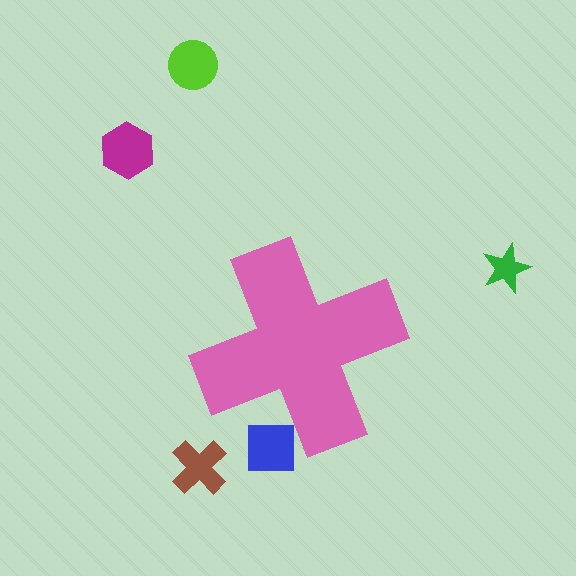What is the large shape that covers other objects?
A pink cross.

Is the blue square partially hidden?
Yes, the blue square is partially hidden behind the pink cross.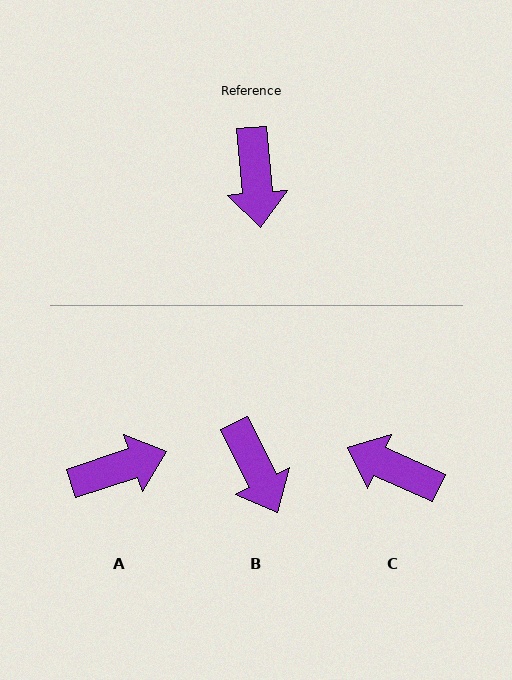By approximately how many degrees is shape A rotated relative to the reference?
Approximately 104 degrees counter-clockwise.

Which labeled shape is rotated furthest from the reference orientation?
C, about 119 degrees away.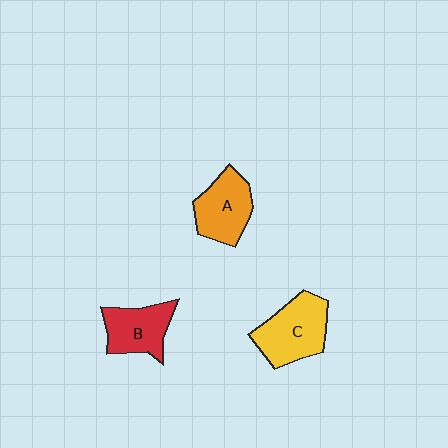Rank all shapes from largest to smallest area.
From largest to smallest: C (yellow), A (orange), B (red).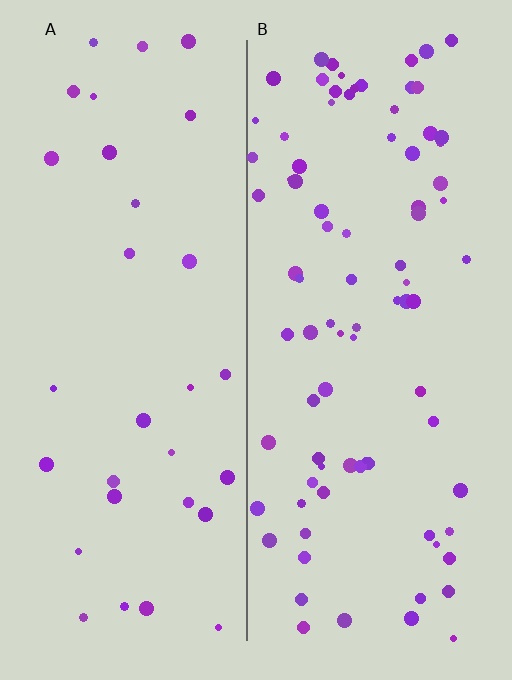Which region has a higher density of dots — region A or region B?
B (the right).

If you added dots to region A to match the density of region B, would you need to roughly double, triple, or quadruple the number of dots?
Approximately triple.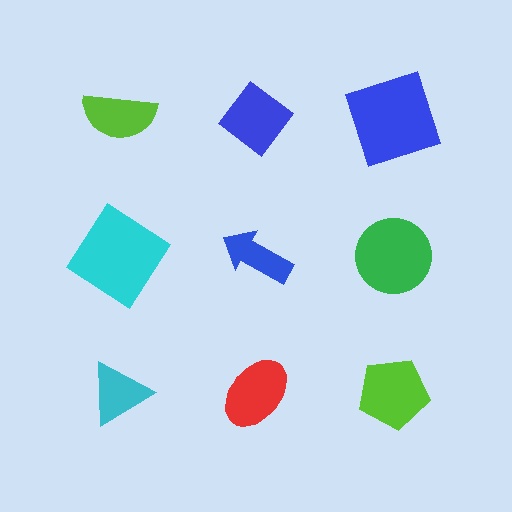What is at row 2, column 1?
A cyan diamond.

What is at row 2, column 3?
A green circle.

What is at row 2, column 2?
A blue arrow.